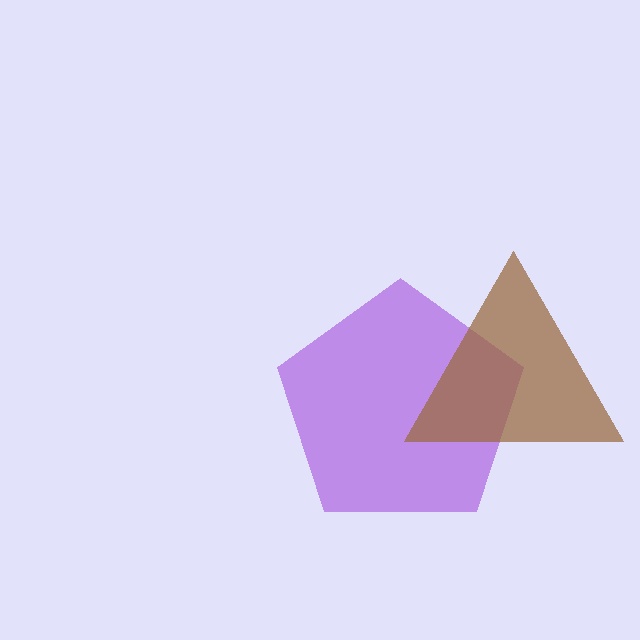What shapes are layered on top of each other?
The layered shapes are: a purple pentagon, a brown triangle.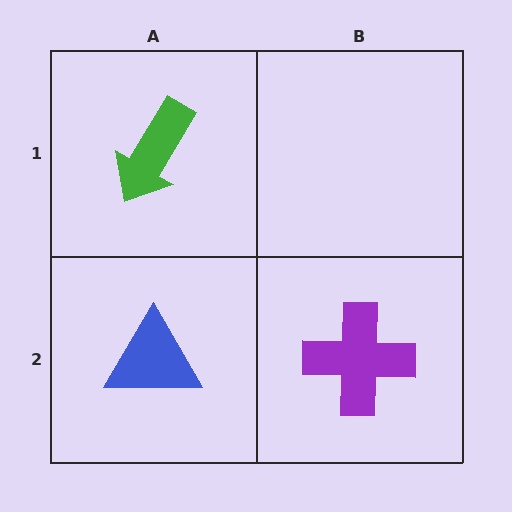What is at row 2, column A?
A blue triangle.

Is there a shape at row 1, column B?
No, that cell is empty.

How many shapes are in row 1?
1 shape.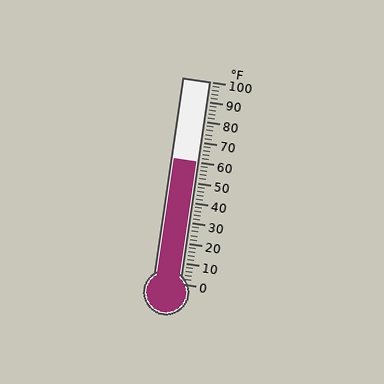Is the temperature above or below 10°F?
The temperature is above 10°F.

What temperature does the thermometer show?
The thermometer shows approximately 60°F.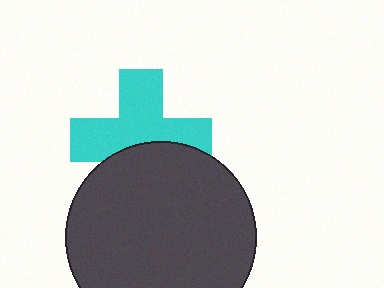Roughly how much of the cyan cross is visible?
About half of it is visible (roughly 64%).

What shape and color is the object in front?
The object in front is a dark gray circle.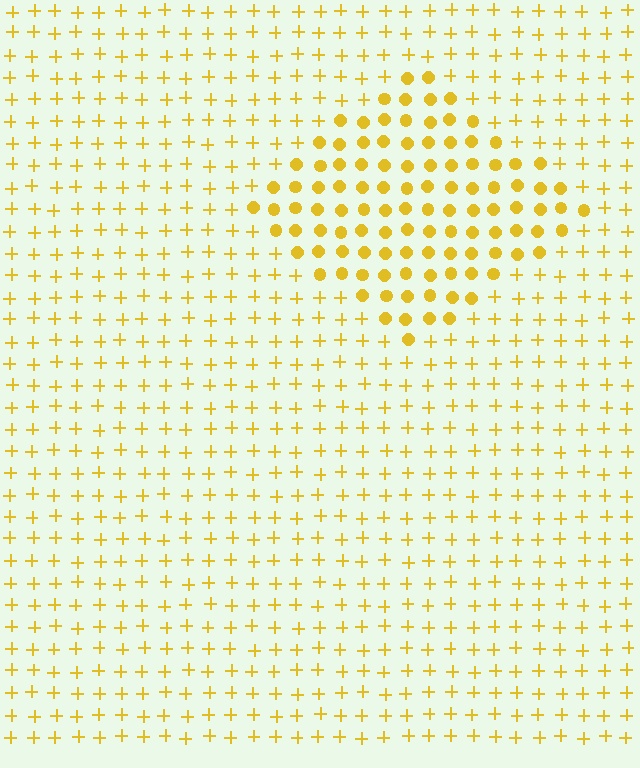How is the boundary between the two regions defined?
The boundary is defined by a change in element shape: circles inside vs. plus signs outside. All elements share the same color and spacing.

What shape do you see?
I see a diamond.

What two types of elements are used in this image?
The image uses circles inside the diamond region and plus signs outside it.